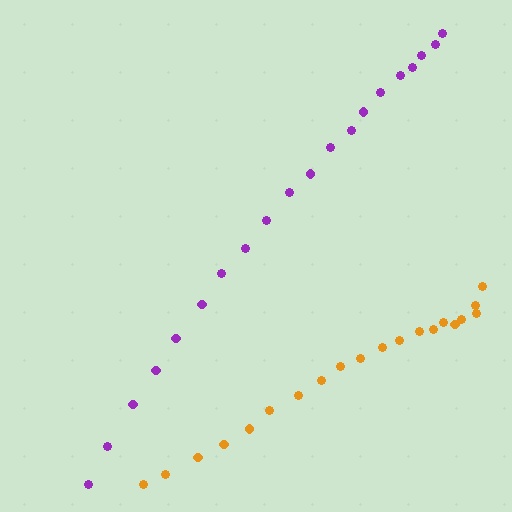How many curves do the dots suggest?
There are 2 distinct paths.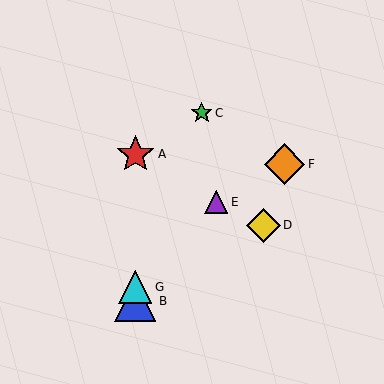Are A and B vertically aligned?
Yes, both are at x≈135.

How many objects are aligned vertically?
3 objects (A, B, G) are aligned vertically.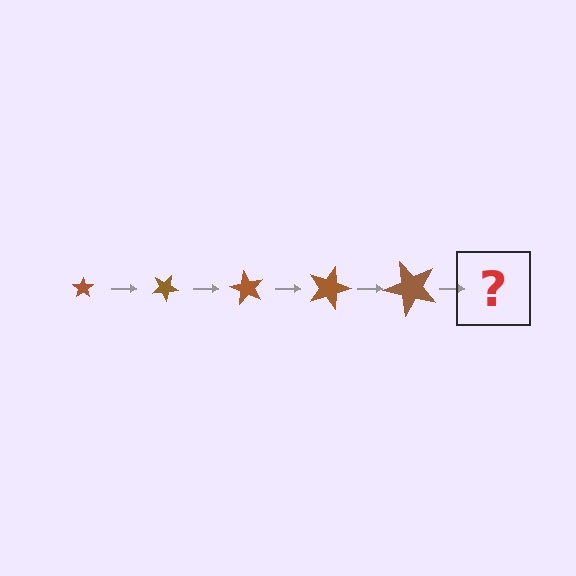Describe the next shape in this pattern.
It should be a star, larger than the previous one and rotated 150 degrees from the start.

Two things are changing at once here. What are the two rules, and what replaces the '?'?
The two rules are that the star grows larger each step and it rotates 30 degrees each step. The '?' should be a star, larger than the previous one and rotated 150 degrees from the start.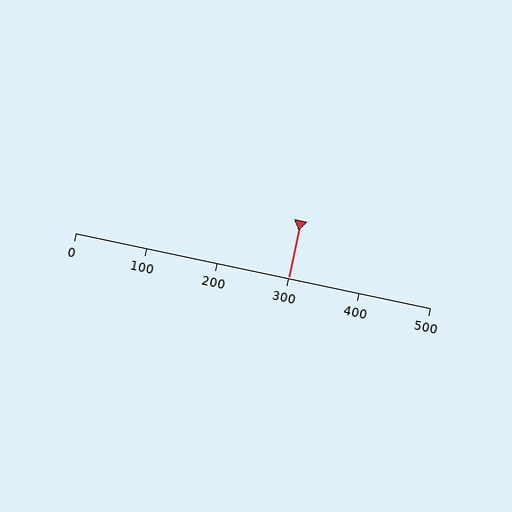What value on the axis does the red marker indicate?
The marker indicates approximately 300.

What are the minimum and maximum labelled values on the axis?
The axis runs from 0 to 500.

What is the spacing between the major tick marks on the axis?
The major ticks are spaced 100 apart.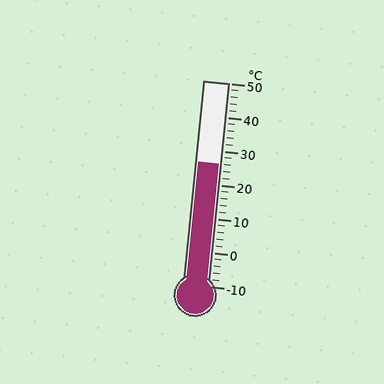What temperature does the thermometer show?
The thermometer shows approximately 26°C.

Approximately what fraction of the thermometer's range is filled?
The thermometer is filled to approximately 60% of its range.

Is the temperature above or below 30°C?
The temperature is below 30°C.